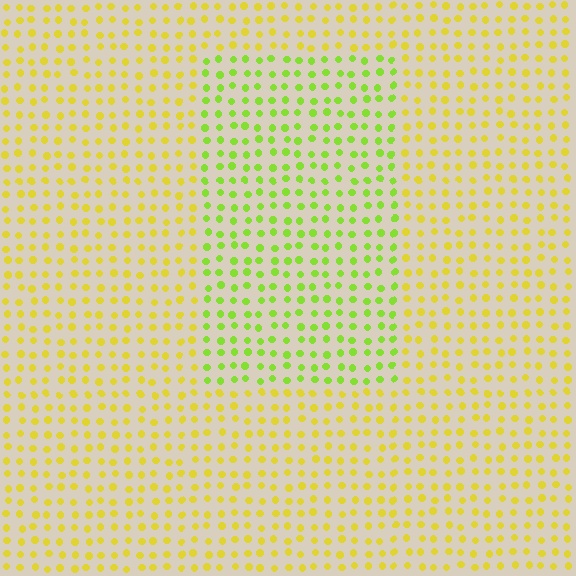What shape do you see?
I see a rectangle.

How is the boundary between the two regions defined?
The boundary is defined purely by a slight shift in hue (about 36 degrees). Spacing, size, and orientation are identical on both sides.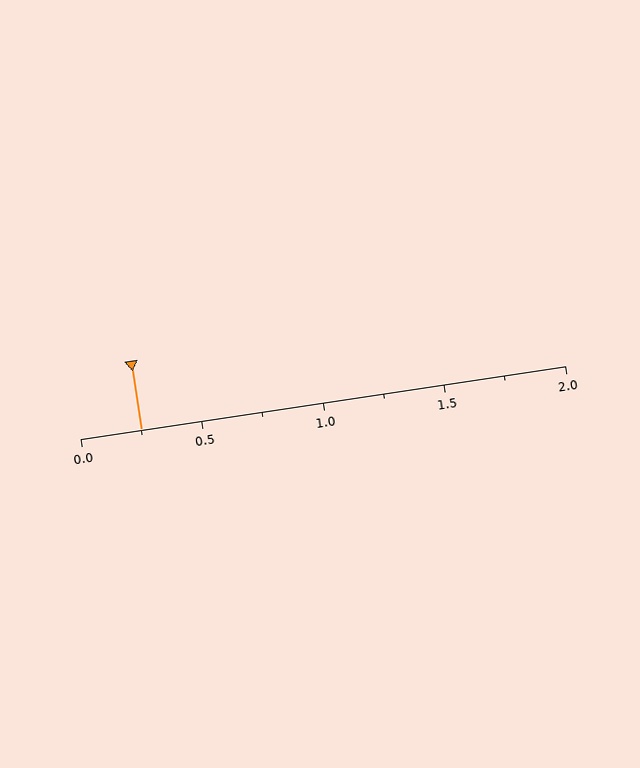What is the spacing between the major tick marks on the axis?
The major ticks are spaced 0.5 apart.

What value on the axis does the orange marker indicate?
The marker indicates approximately 0.25.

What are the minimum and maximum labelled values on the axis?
The axis runs from 0.0 to 2.0.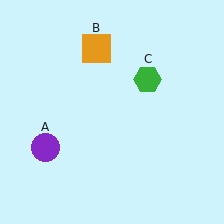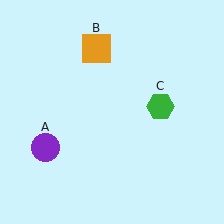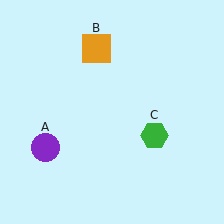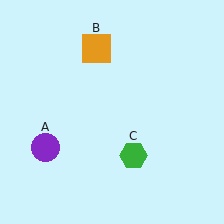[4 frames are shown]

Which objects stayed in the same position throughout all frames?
Purple circle (object A) and orange square (object B) remained stationary.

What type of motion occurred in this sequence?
The green hexagon (object C) rotated clockwise around the center of the scene.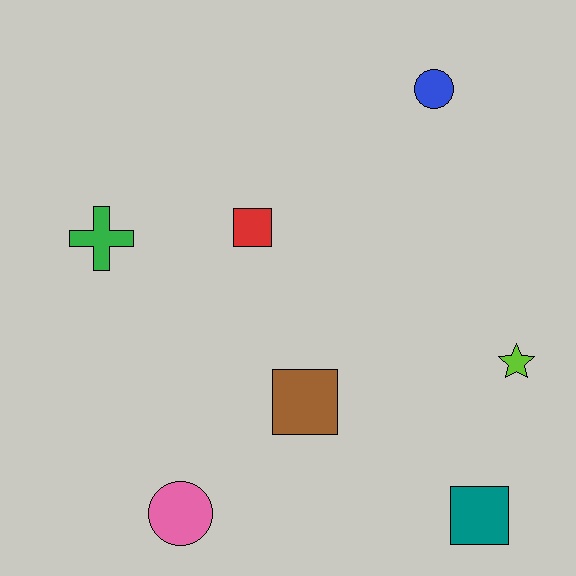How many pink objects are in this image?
There is 1 pink object.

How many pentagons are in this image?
There are no pentagons.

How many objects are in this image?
There are 7 objects.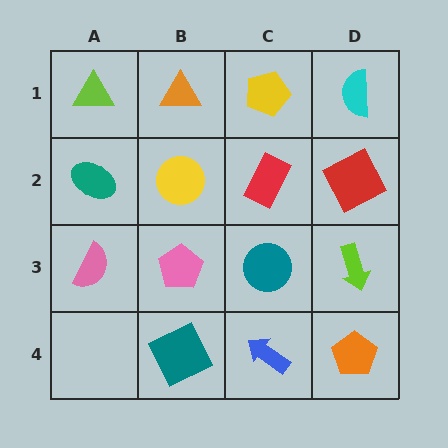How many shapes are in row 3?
4 shapes.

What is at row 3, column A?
A pink semicircle.